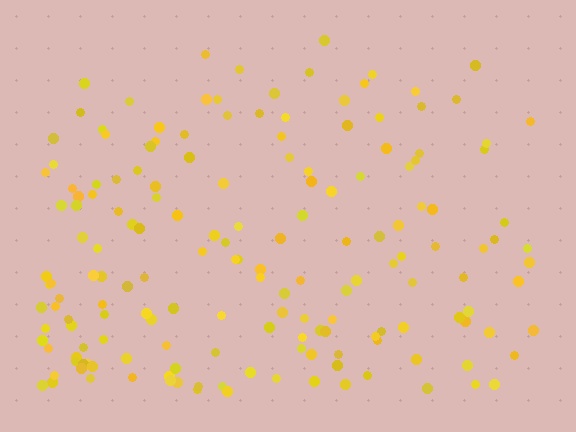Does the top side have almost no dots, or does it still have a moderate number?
Still a moderate number, just noticeably fewer than the bottom.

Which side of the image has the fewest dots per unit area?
The top.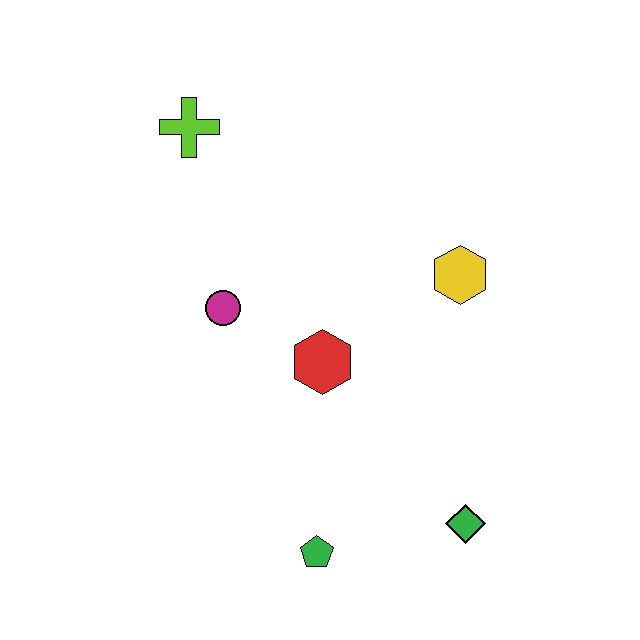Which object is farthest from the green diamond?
The lime cross is farthest from the green diamond.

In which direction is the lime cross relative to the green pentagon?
The lime cross is above the green pentagon.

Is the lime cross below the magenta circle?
No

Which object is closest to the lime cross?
The magenta circle is closest to the lime cross.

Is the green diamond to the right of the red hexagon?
Yes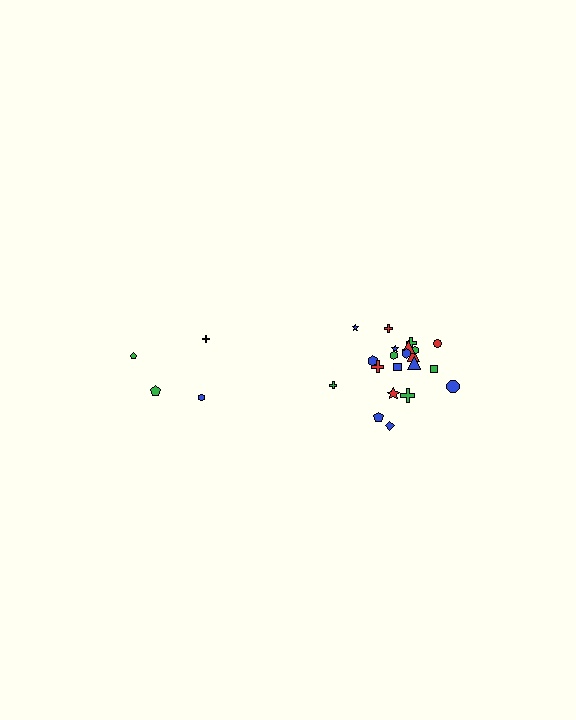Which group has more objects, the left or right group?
The right group.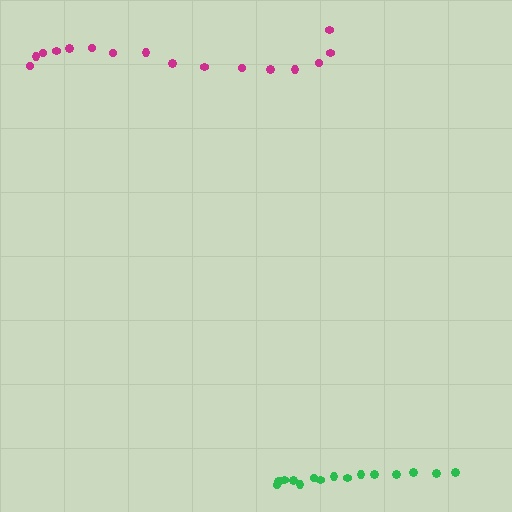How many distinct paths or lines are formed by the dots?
There are 2 distinct paths.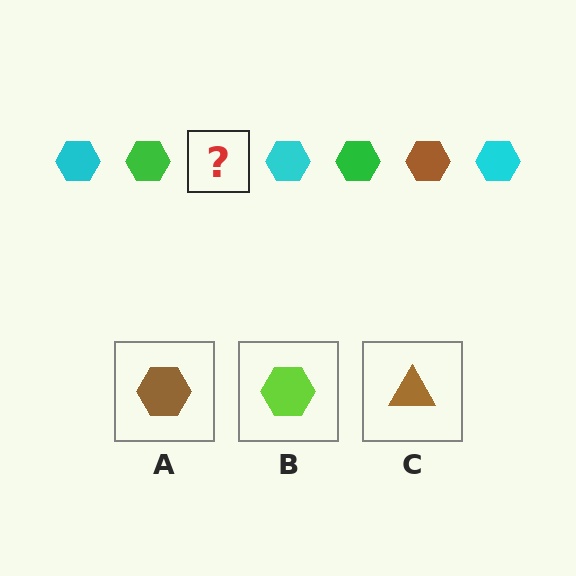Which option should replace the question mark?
Option A.